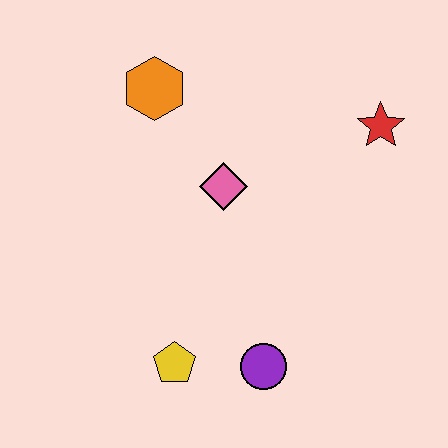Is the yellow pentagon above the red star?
No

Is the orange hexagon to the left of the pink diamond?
Yes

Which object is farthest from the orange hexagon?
The purple circle is farthest from the orange hexagon.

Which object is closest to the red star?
The pink diamond is closest to the red star.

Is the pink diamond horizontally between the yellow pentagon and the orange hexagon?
No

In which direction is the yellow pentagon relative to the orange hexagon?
The yellow pentagon is below the orange hexagon.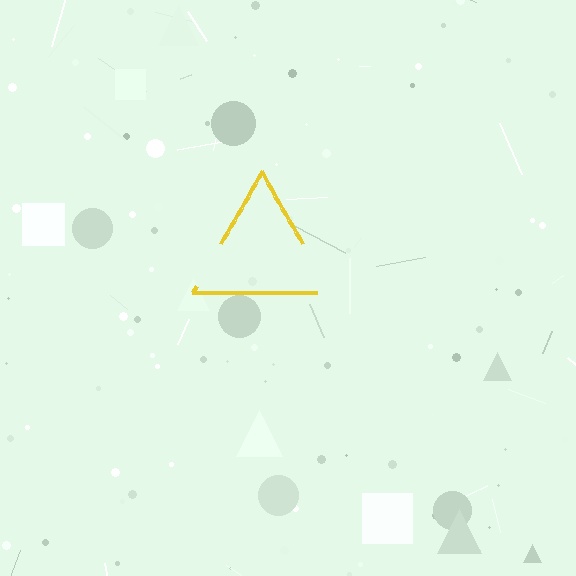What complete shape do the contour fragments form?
The contour fragments form a triangle.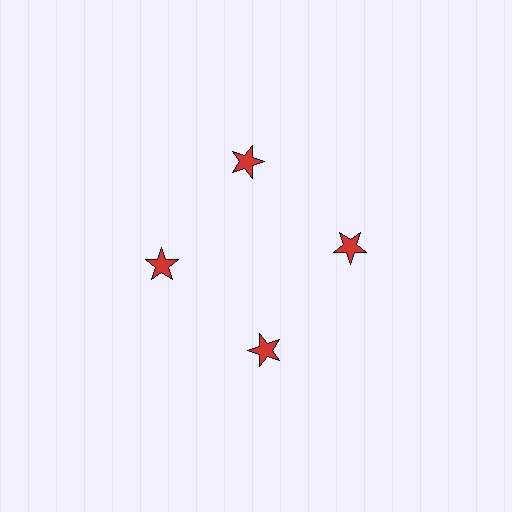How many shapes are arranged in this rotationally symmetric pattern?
There are 4 shapes, arranged in 4 groups of 1.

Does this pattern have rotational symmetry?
Yes, this pattern has 4-fold rotational symmetry. It looks the same after rotating 90 degrees around the center.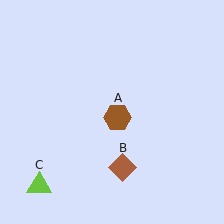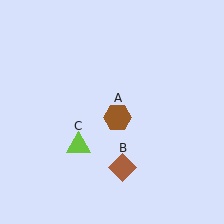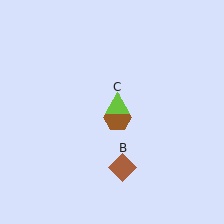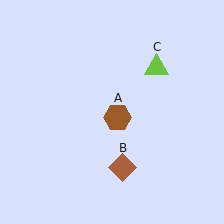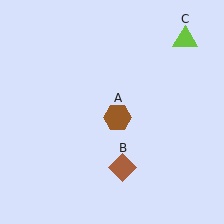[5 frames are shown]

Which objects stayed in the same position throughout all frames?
Brown hexagon (object A) and brown diamond (object B) remained stationary.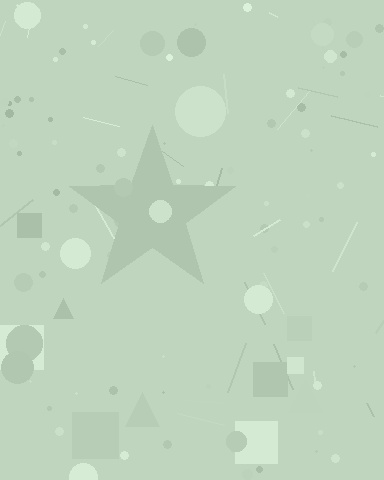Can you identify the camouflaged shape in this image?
The camouflaged shape is a star.